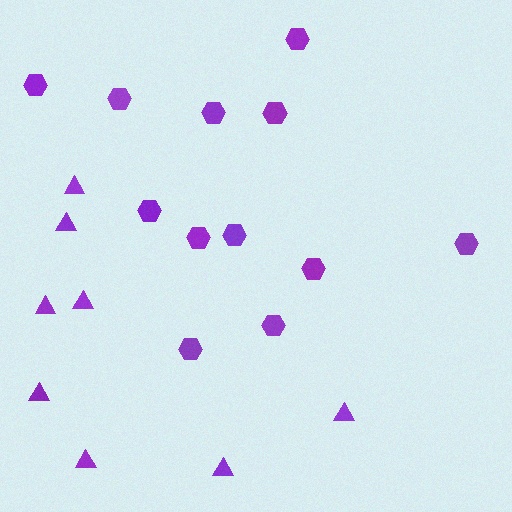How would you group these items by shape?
There are 2 groups: one group of triangles (8) and one group of hexagons (12).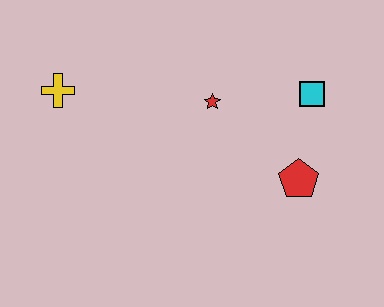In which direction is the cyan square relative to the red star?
The cyan square is to the right of the red star.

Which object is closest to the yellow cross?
The red star is closest to the yellow cross.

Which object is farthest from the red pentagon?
The yellow cross is farthest from the red pentagon.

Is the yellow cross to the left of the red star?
Yes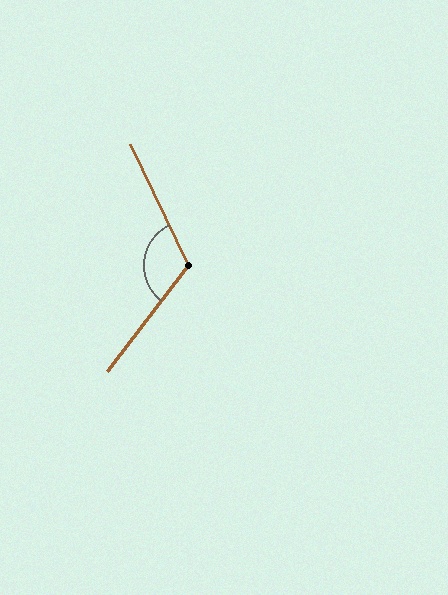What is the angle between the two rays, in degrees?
Approximately 117 degrees.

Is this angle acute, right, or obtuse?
It is obtuse.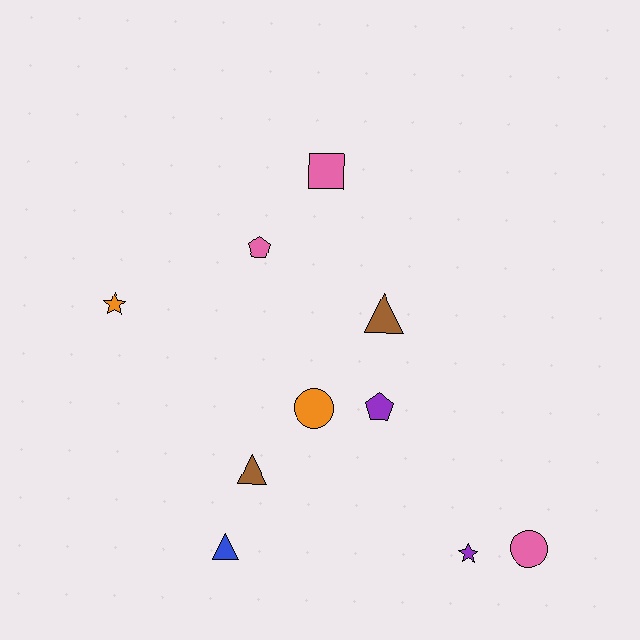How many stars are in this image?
There are 2 stars.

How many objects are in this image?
There are 10 objects.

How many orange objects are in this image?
There are 2 orange objects.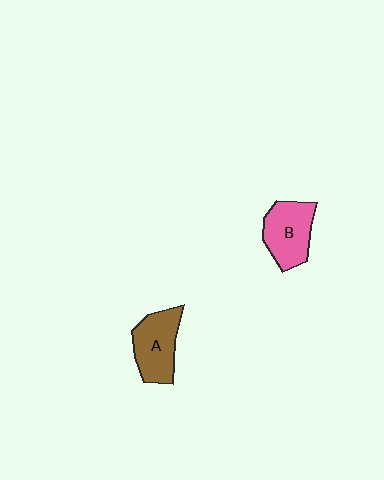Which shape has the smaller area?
Shape B (pink).